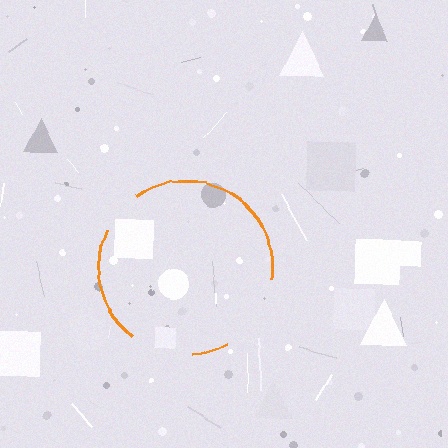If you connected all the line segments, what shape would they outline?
They would outline a circle.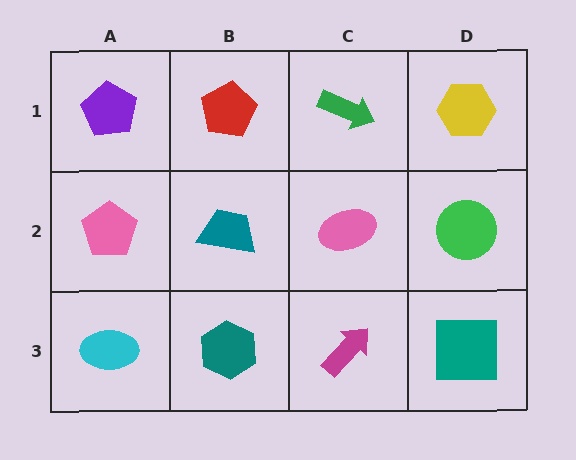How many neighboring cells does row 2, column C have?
4.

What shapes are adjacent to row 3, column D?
A green circle (row 2, column D), a magenta arrow (row 3, column C).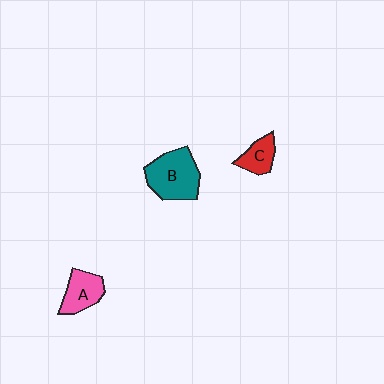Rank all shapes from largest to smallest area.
From largest to smallest: B (teal), A (pink), C (red).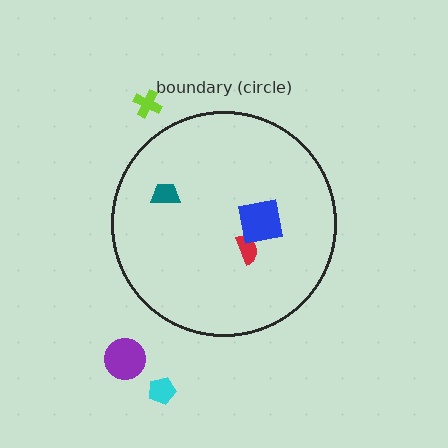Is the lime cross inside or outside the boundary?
Outside.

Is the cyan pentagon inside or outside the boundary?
Outside.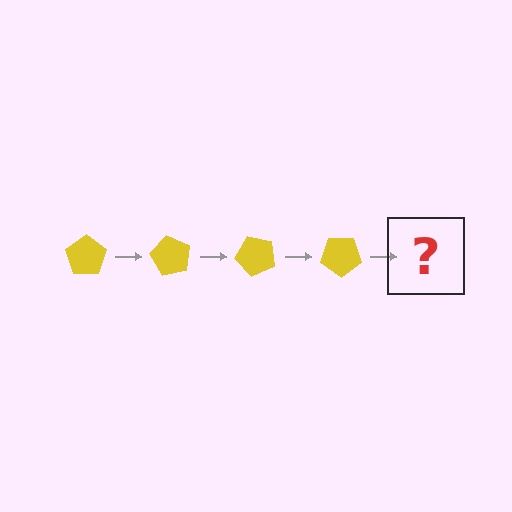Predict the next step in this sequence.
The next step is a yellow pentagon rotated 240 degrees.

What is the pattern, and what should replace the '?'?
The pattern is that the pentagon rotates 60 degrees each step. The '?' should be a yellow pentagon rotated 240 degrees.